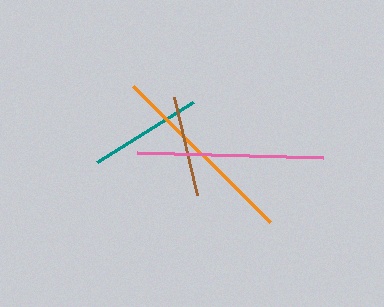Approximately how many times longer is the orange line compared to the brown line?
The orange line is approximately 1.9 times the length of the brown line.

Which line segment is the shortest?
The brown line is the shortest at approximately 100 pixels.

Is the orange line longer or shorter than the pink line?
The orange line is longer than the pink line.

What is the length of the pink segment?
The pink segment is approximately 186 pixels long.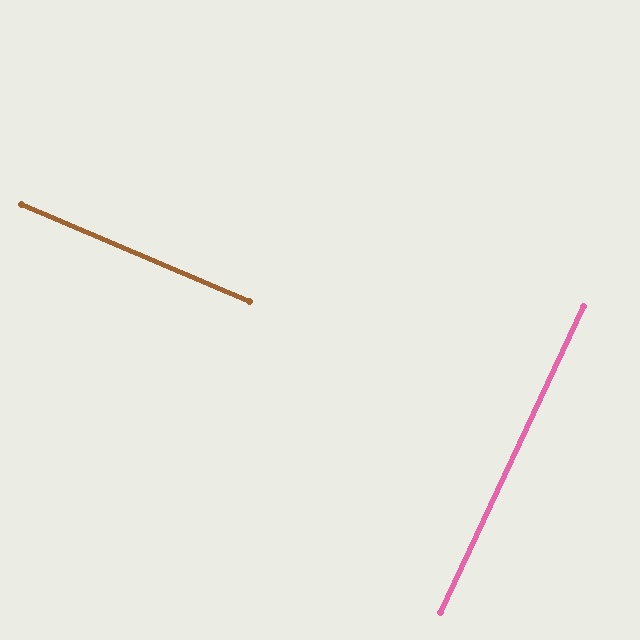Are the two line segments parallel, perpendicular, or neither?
Perpendicular — they meet at approximately 88°.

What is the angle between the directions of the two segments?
Approximately 88 degrees.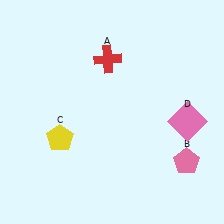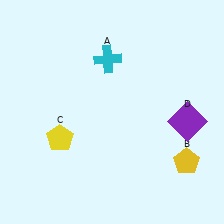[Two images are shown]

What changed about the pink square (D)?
In Image 1, D is pink. In Image 2, it changed to purple.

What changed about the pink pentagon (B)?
In Image 1, B is pink. In Image 2, it changed to yellow.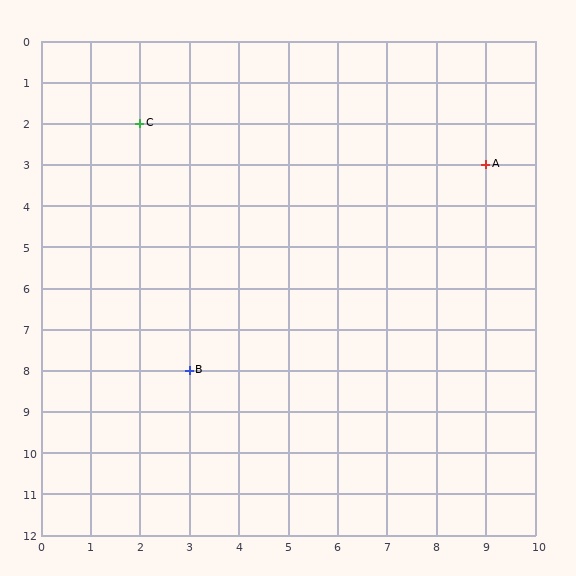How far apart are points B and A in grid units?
Points B and A are 6 columns and 5 rows apart (about 7.8 grid units diagonally).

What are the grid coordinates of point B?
Point B is at grid coordinates (3, 8).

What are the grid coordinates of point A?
Point A is at grid coordinates (9, 3).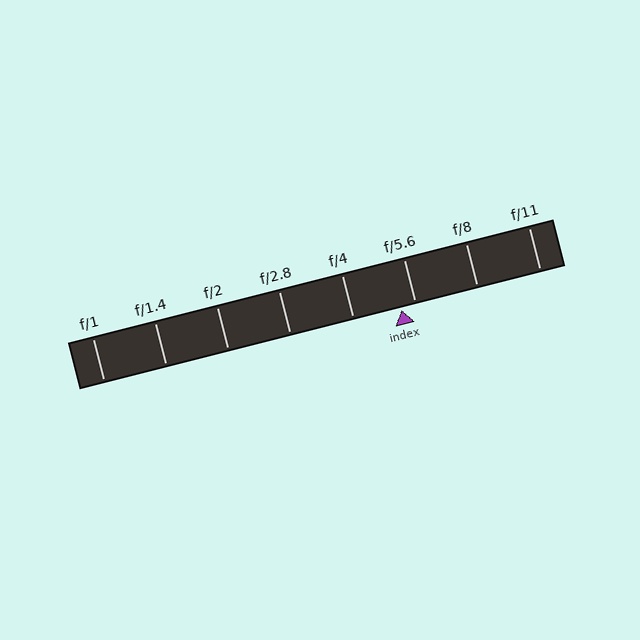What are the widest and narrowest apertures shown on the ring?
The widest aperture shown is f/1 and the narrowest is f/11.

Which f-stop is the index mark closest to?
The index mark is closest to f/5.6.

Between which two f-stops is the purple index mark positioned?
The index mark is between f/4 and f/5.6.